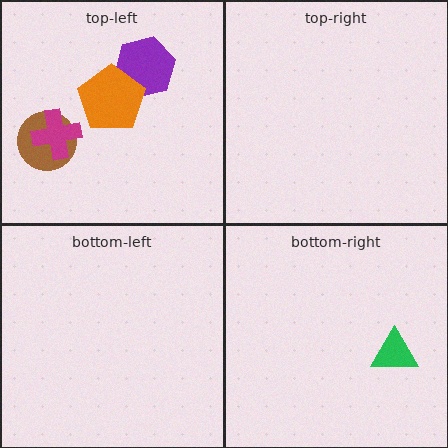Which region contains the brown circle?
The top-left region.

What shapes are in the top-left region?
The brown circle, the magenta cross, the purple hexagon, the orange pentagon.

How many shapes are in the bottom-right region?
1.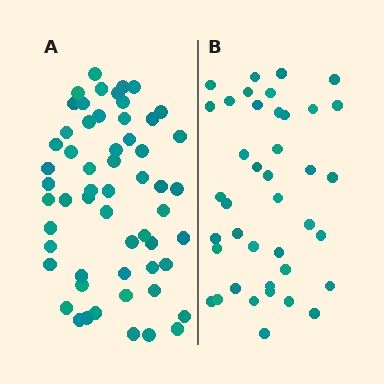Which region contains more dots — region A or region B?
Region A (the left region) has more dots.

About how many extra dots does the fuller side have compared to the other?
Region A has approximately 15 more dots than region B.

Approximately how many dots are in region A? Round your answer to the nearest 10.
About 60 dots. (The exact count is 57, which rounds to 60.)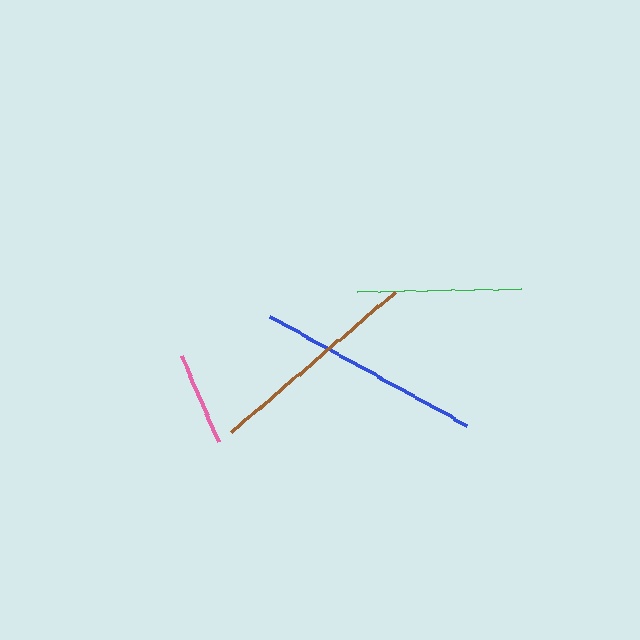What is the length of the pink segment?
The pink segment is approximately 94 pixels long.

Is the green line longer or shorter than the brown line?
The brown line is longer than the green line.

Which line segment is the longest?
The blue line is the longest at approximately 225 pixels.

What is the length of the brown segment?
The brown segment is approximately 215 pixels long.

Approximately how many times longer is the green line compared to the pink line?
The green line is approximately 1.8 times the length of the pink line.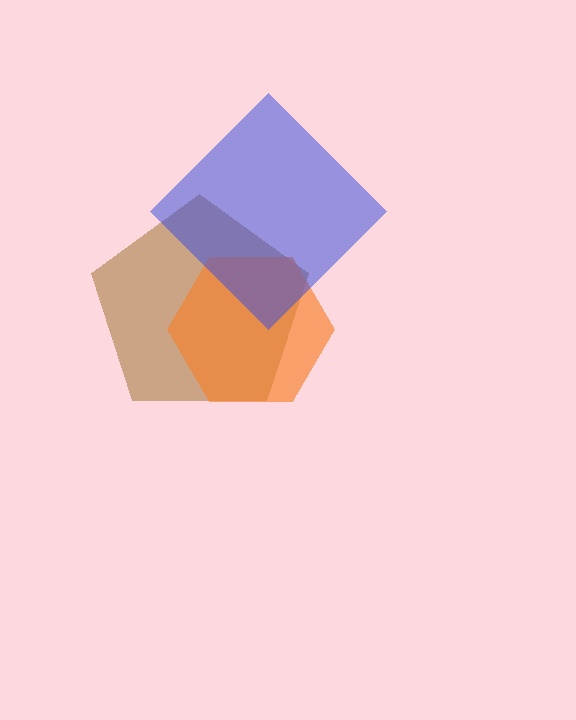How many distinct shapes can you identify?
There are 3 distinct shapes: a brown pentagon, an orange hexagon, a blue diamond.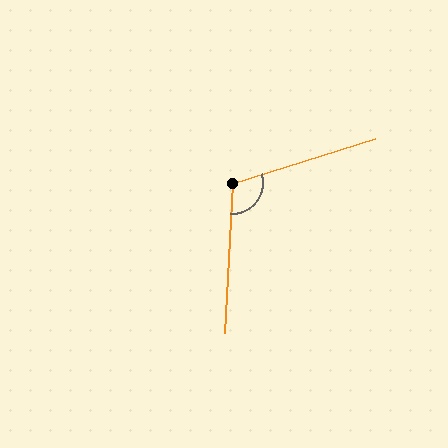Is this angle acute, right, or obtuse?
It is obtuse.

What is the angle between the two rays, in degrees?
Approximately 110 degrees.